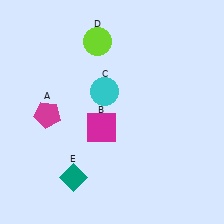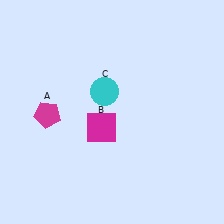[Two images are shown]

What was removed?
The teal diamond (E), the lime circle (D) were removed in Image 2.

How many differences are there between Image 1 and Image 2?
There are 2 differences between the two images.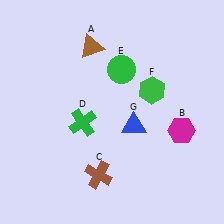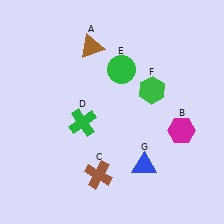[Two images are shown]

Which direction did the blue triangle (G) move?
The blue triangle (G) moved down.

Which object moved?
The blue triangle (G) moved down.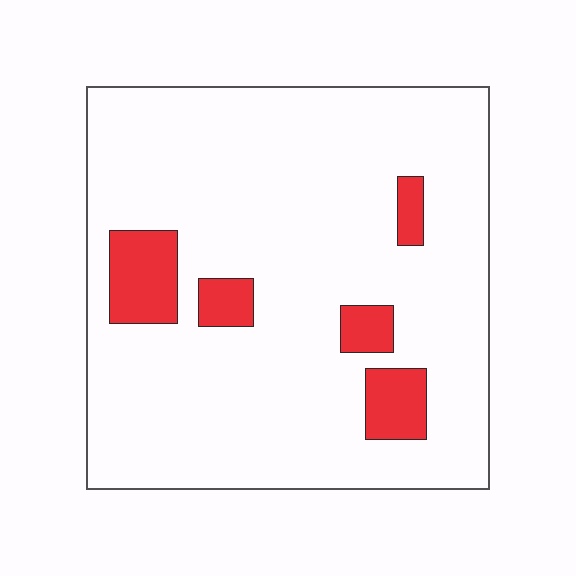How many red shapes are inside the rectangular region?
5.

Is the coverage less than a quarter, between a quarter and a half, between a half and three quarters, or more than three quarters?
Less than a quarter.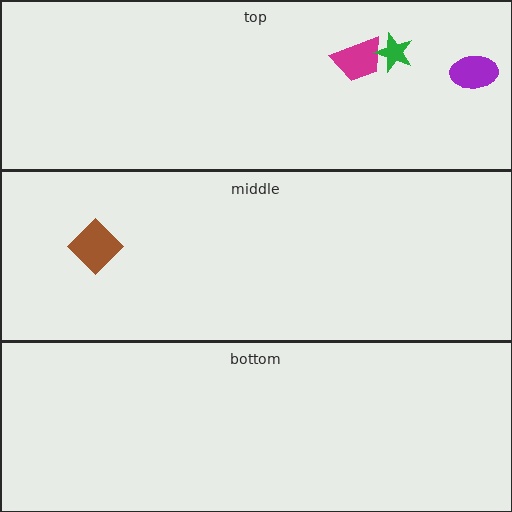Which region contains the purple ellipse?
The top region.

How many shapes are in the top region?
3.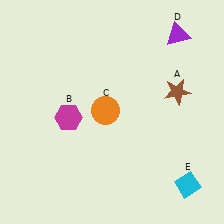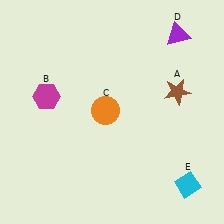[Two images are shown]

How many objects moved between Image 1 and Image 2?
1 object moved between the two images.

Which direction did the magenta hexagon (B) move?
The magenta hexagon (B) moved left.